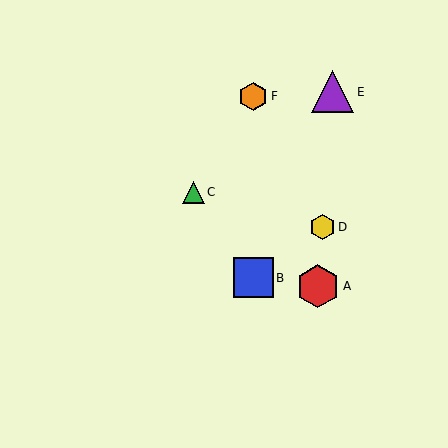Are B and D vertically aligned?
No, B is at x≈253 and D is at x≈322.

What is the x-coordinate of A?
Object A is at x≈318.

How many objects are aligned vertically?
2 objects (B, F) are aligned vertically.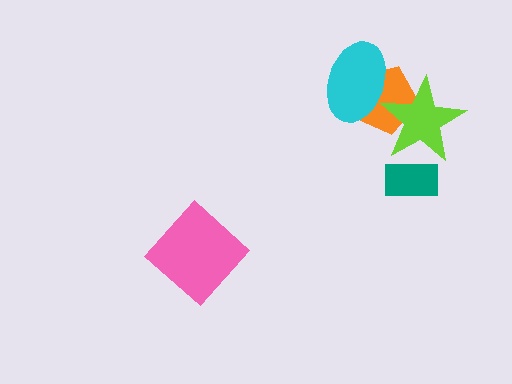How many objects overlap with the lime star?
3 objects overlap with the lime star.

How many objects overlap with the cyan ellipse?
2 objects overlap with the cyan ellipse.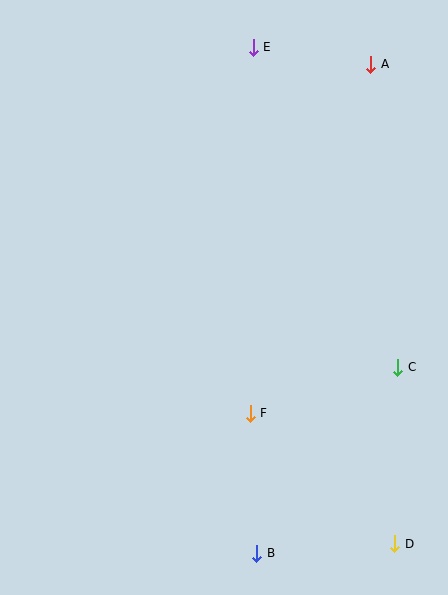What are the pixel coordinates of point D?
Point D is at (395, 544).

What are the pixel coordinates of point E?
Point E is at (253, 47).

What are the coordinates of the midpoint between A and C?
The midpoint between A and C is at (384, 216).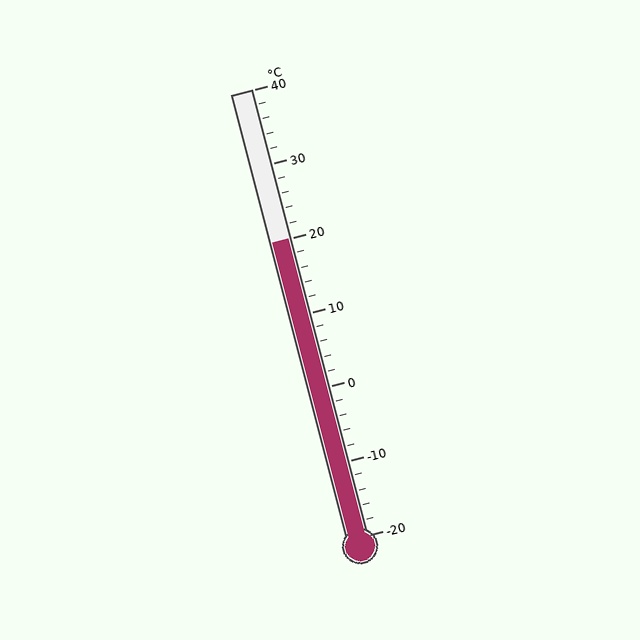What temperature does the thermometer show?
The thermometer shows approximately 20°C.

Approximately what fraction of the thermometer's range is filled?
The thermometer is filled to approximately 65% of its range.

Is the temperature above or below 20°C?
The temperature is at 20°C.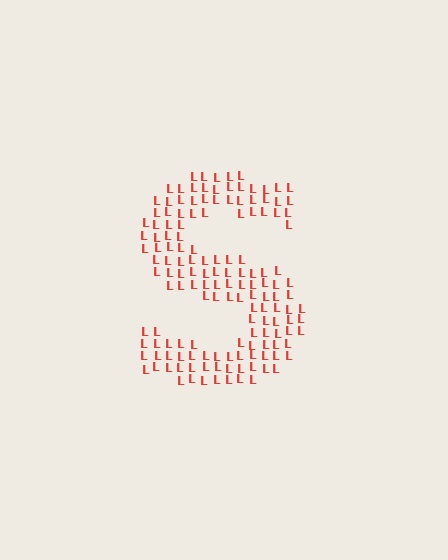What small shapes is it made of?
It is made of small letter L's.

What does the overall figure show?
The overall figure shows the letter S.